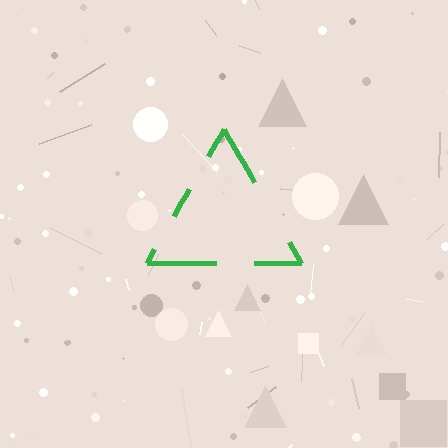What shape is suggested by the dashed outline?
The dashed outline suggests a triangle.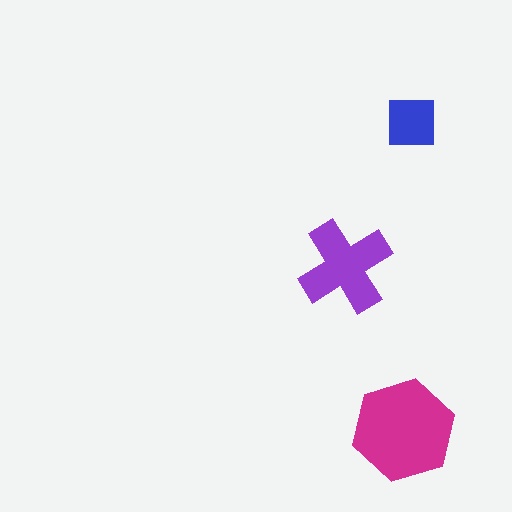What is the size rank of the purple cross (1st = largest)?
2nd.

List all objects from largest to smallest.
The magenta hexagon, the purple cross, the blue square.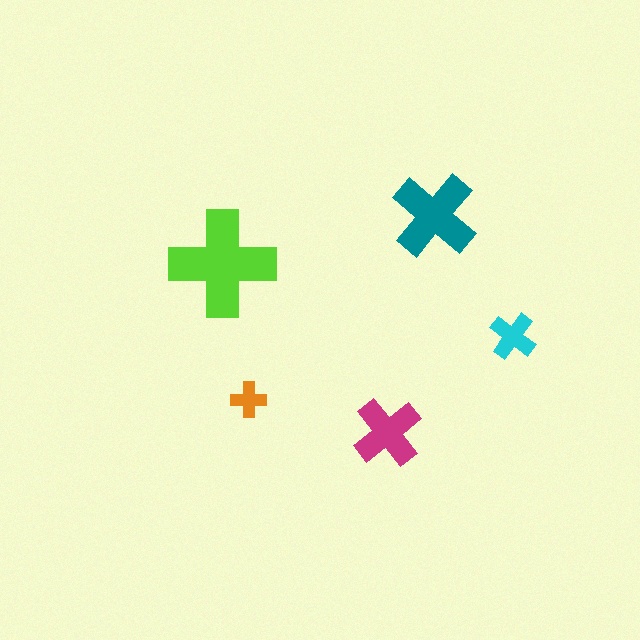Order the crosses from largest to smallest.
the lime one, the teal one, the magenta one, the cyan one, the orange one.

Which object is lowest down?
The magenta cross is bottommost.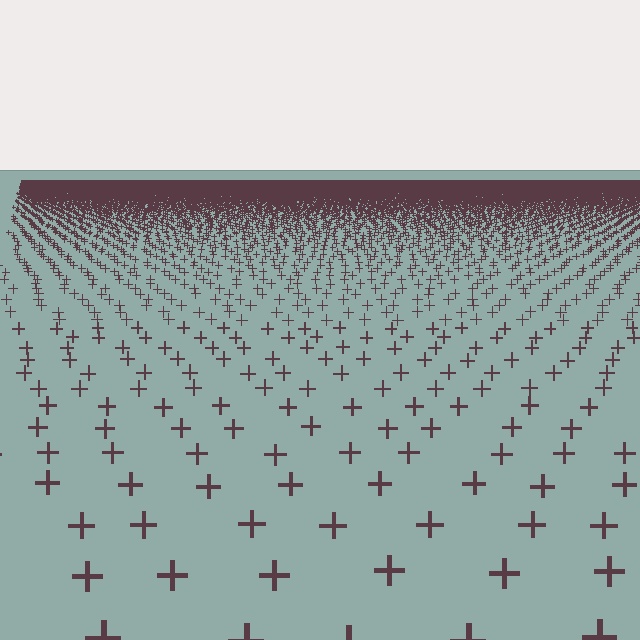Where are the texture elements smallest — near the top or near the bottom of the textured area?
Near the top.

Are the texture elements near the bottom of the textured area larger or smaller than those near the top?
Larger. Near the bottom, elements are closer to the viewer and appear at a bigger on-screen size.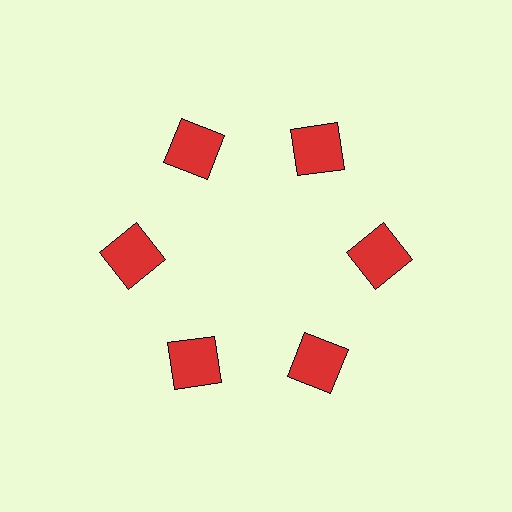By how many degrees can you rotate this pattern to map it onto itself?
The pattern maps onto itself every 60 degrees of rotation.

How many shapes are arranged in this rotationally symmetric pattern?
There are 6 shapes, arranged in 6 groups of 1.